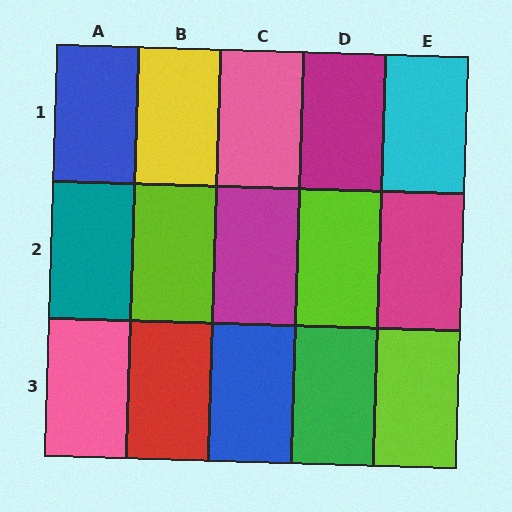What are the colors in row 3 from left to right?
Pink, red, blue, green, lime.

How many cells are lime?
3 cells are lime.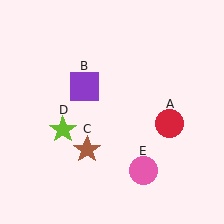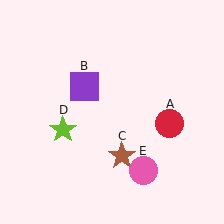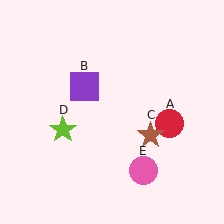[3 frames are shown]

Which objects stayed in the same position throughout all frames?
Red circle (object A) and purple square (object B) and lime star (object D) and pink circle (object E) remained stationary.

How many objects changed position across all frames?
1 object changed position: brown star (object C).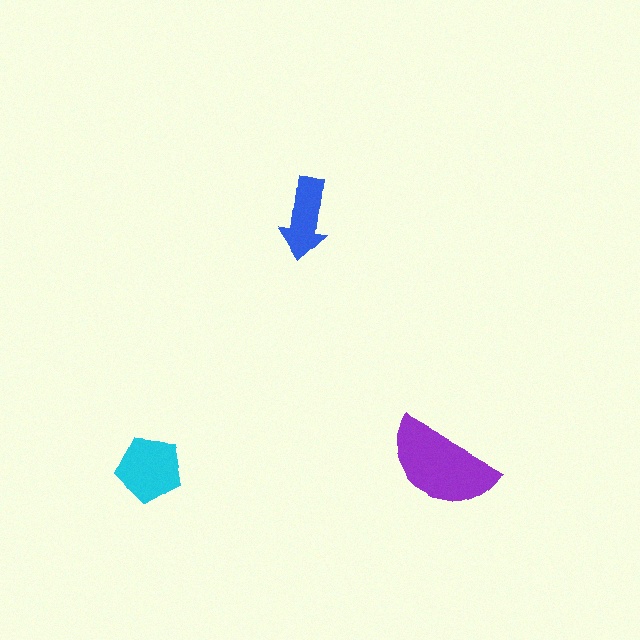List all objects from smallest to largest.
The blue arrow, the cyan pentagon, the purple semicircle.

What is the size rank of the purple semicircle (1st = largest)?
1st.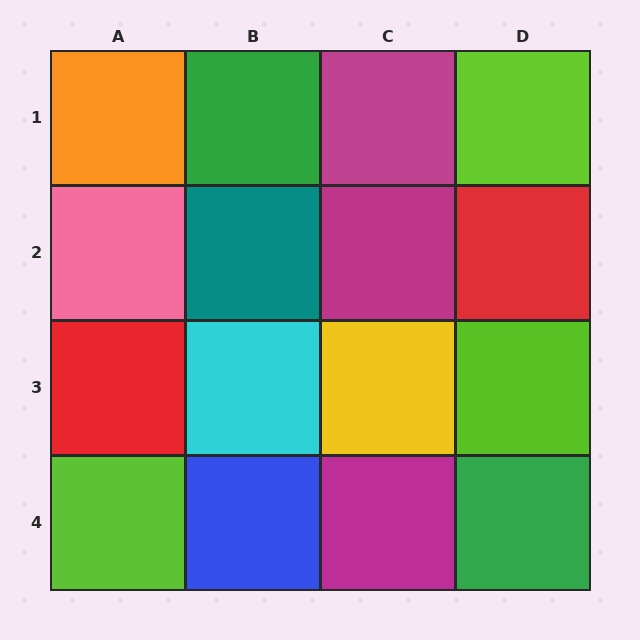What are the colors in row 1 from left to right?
Orange, green, magenta, lime.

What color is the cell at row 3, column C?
Yellow.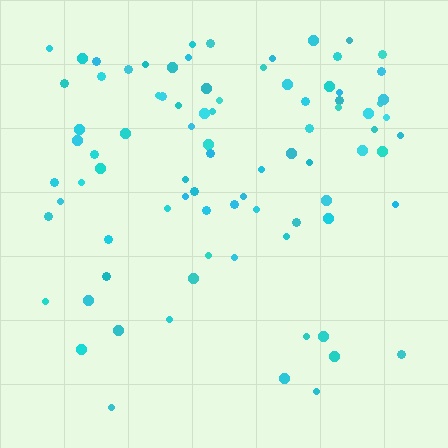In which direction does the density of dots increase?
From bottom to top, with the top side densest.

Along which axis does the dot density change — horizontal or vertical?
Vertical.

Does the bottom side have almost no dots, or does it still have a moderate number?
Still a moderate number, just noticeably fewer than the top.